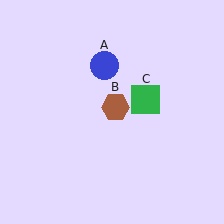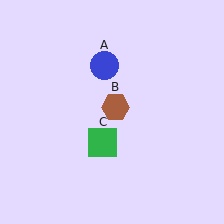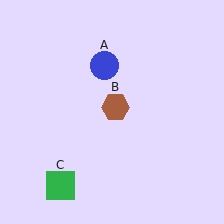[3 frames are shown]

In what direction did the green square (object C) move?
The green square (object C) moved down and to the left.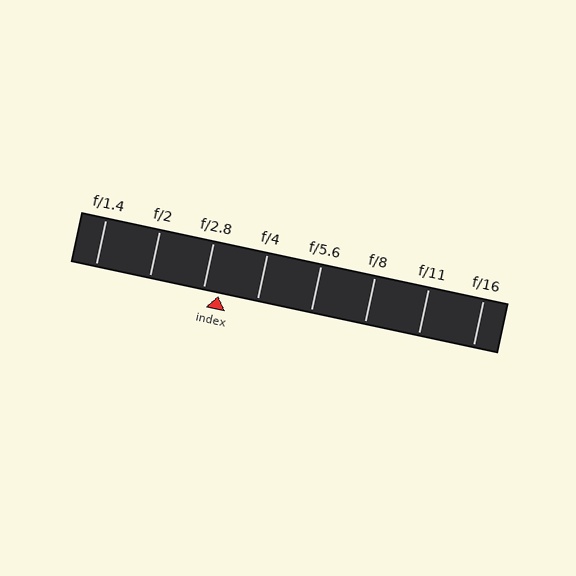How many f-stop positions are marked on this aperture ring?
There are 8 f-stop positions marked.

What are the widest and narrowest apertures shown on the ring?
The widest aperture shown is f/1.4 and the narrowest is f/16.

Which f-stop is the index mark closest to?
The index mark is closest to f/2.8.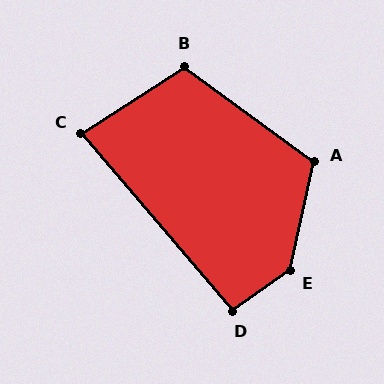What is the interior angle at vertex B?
Approximately 111 degrees (obtuse).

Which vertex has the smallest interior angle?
C, at approximately 82 degrees.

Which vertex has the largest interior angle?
E, at approximately 137 degrees.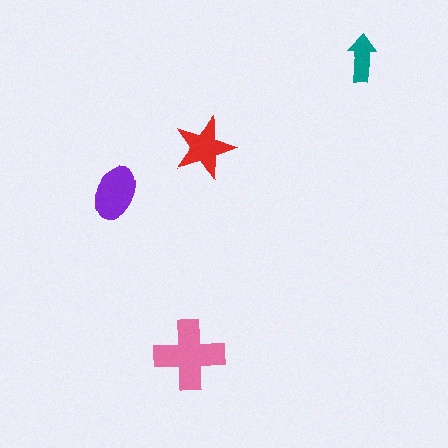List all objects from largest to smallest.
The pink cross, the purple ellipse, the red star, the teal arrow.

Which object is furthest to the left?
The purple ellipse is leftmost.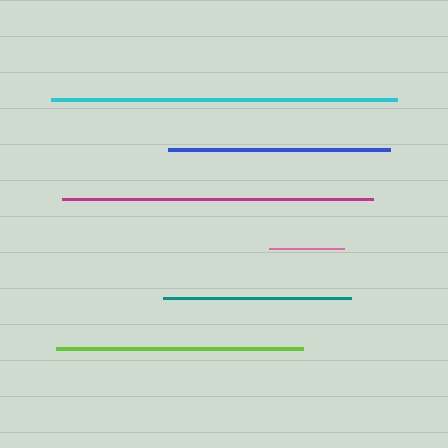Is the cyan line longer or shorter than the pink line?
The cyan line is longer than the pink line.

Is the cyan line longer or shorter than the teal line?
The cyan line is longer than the teal line.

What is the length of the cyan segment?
The cyan segment is approximately 346 pixels long.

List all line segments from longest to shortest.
From longest to shortest: cyan, magenta, lime, blue, teal, pink.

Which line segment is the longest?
The cyan line is the longest at approximately 346 pixels.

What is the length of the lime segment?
The lime segment is approximately 247 pixels long.